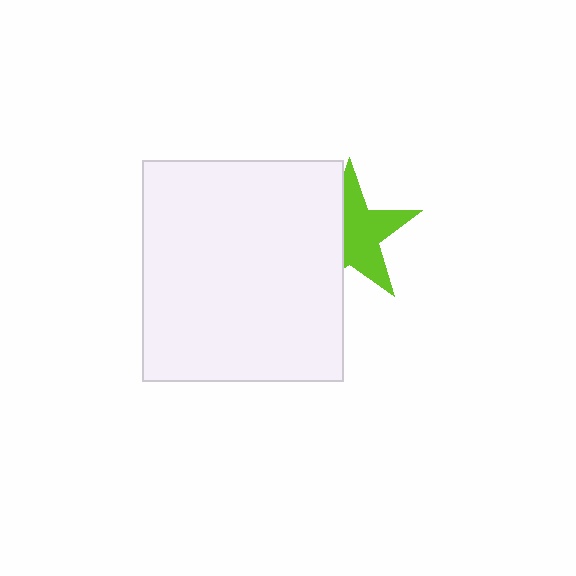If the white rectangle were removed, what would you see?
You would see the complete lime star.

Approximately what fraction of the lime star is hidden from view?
Roughly 41% of the lime star is hidden behind the white rectangle.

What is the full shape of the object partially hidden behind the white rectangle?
The partially hidden object is a lime star.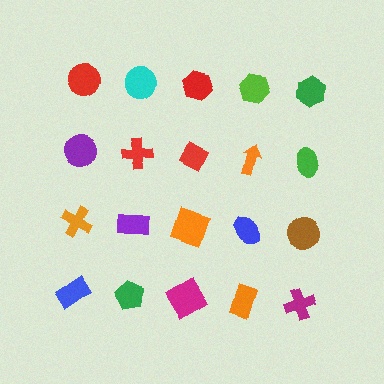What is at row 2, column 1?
A purple circle.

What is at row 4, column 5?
A magenta cross.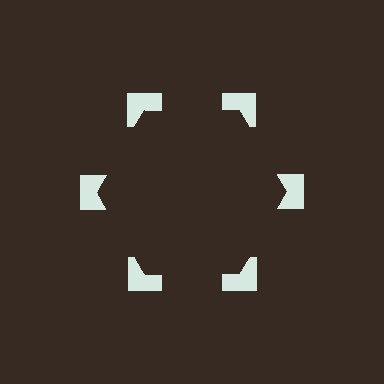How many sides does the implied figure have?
6 sides.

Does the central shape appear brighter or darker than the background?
It typically appears slightly darker than the background, even though no actual brightness change is drawn.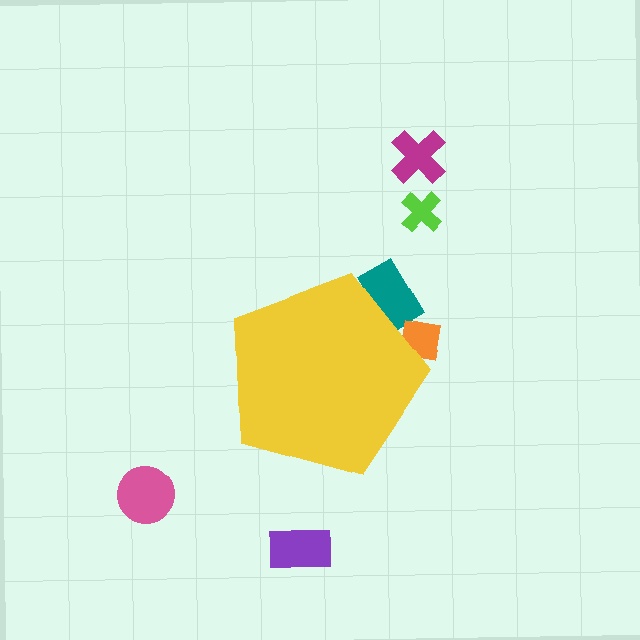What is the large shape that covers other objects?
A yellow pentagon.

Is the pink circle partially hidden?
No, the pink circle is fully visible.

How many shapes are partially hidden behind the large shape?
2 shapes are partially hidden.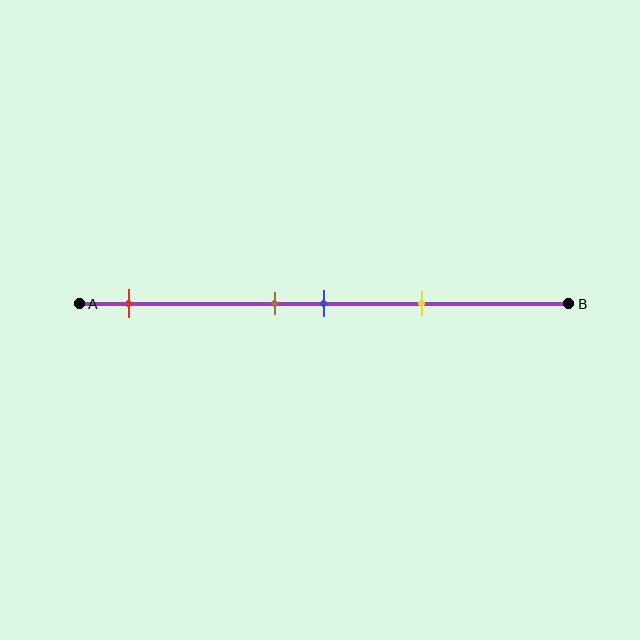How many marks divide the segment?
There are 4 marks dividing the segment.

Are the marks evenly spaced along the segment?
No, the marks are not evenly spaced.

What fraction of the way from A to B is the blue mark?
The blue mark is approximately 50% (0.5) of the way from A to B.